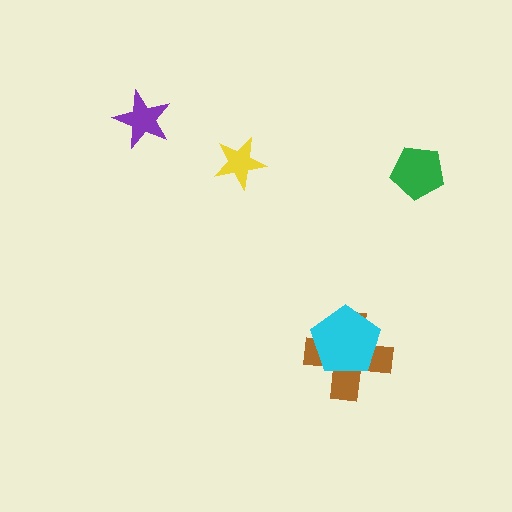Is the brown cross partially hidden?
Yes, it is partially covered by another shape.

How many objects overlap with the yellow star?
0 objects overlap with the yellow star.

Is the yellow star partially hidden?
No, no other shape covers it.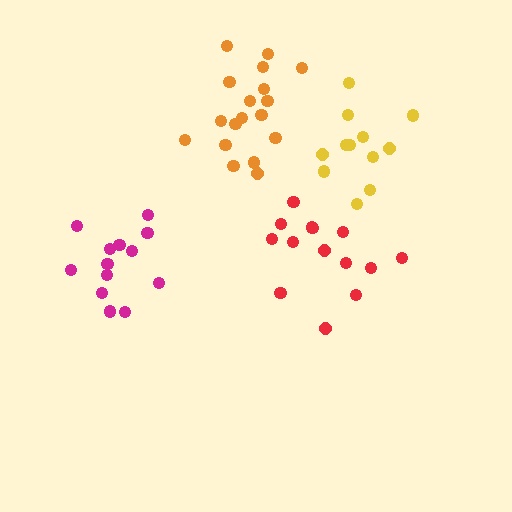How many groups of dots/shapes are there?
There are 4 groups.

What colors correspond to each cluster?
The clusters are colored: orange, red, magenta, yellow.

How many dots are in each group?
Group 1: 18 dots, Group 2: 14 dots, Group 3: 13 dots, Group 4: 12 dots (57 total).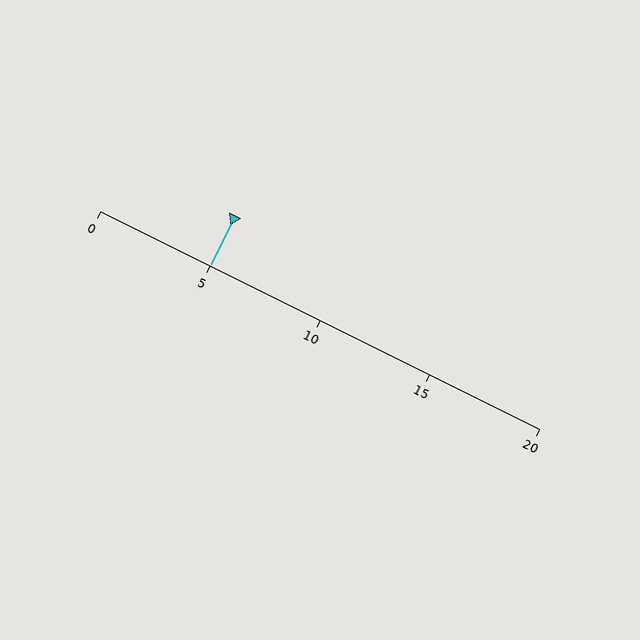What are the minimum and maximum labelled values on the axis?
The axis runs from 0 to 20.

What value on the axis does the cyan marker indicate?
The marker indicates approximately 5.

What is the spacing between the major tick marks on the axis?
The major ticks are spaced 5 apart.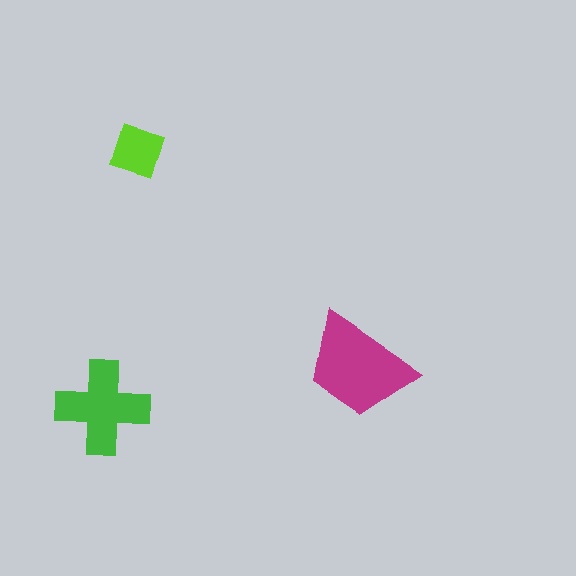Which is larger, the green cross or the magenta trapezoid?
The magenta trapezoid.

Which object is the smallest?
The lime diamond.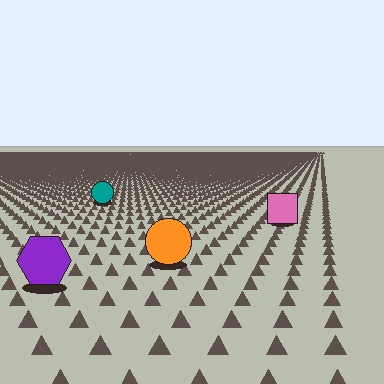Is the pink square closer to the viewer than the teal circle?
Yes. The pink square is closer — you can tell from the texture gradient: the ground texture is coarser near it.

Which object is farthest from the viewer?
The teal circle is farthest from the viewer. It appears smaller and the ground texture around it is denser.